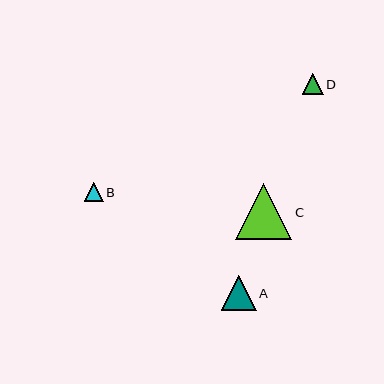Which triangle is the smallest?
Triangle B is the smallest with a size of approximately 19 pixels.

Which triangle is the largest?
Triangle C is the largest with a size of approximately 56 pixels.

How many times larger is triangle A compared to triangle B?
Triangle A is approximately 1.9 times the size of triangle B.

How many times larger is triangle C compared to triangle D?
Triangle C is approximately 2.7 times the size of triangle D.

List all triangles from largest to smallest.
From largest to smallest: C, A, D, B.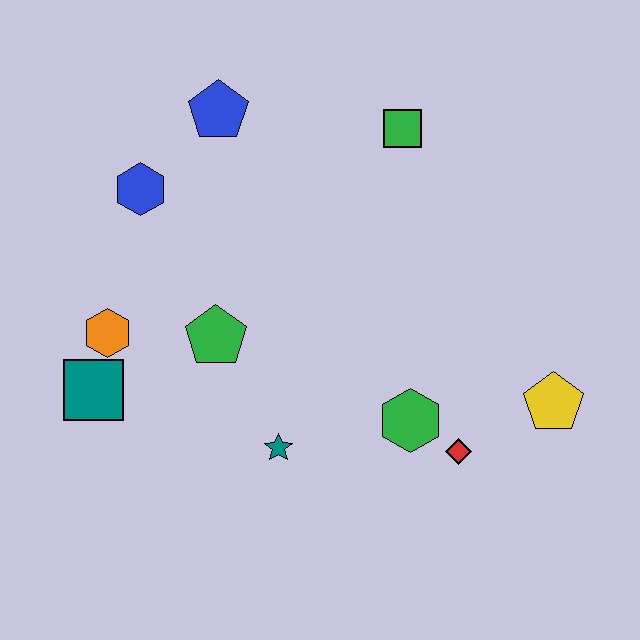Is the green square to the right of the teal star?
Yes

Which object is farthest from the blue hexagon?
The yellow pentagon is farthest from the blue hexagon.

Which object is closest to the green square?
The blue pentagon is closest to the green square.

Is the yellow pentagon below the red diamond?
No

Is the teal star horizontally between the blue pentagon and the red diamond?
Yes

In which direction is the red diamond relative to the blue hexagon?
The red diamond is to the right of the blue hexagon.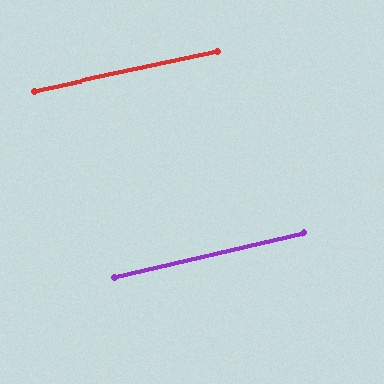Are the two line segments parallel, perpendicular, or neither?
Parallel — their directions differ by only 1.3°.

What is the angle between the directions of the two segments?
Approximately 1 degree.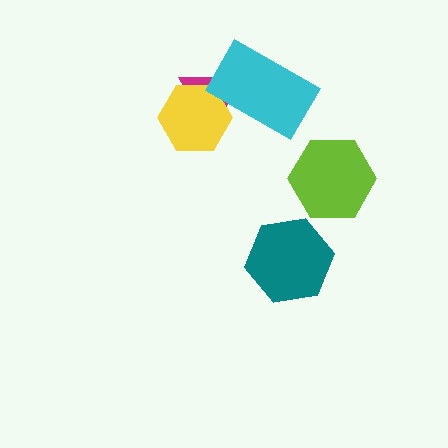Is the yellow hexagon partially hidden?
Yes, it is partially covered by another shape.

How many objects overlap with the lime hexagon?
0 objects overlap with the lime hexagon.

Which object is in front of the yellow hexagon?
The cyan rectangle is in front of the yellow hexagon.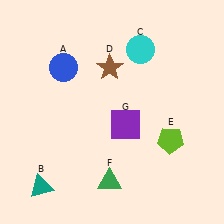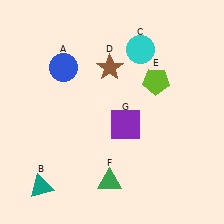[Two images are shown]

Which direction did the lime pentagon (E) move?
The lime pentagon (E) moved up.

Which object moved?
The lime pentagon (E) moved up.